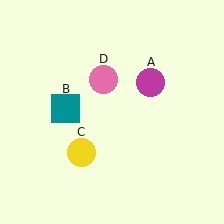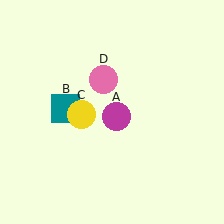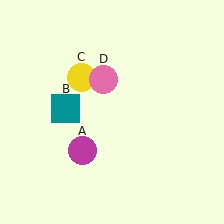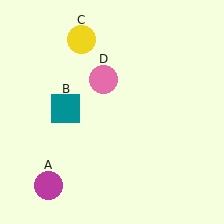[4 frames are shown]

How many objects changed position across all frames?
2 objects changed position: magenta circle (object A), yellow circle (object C).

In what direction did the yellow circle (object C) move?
The yellow circle (object C) moved up.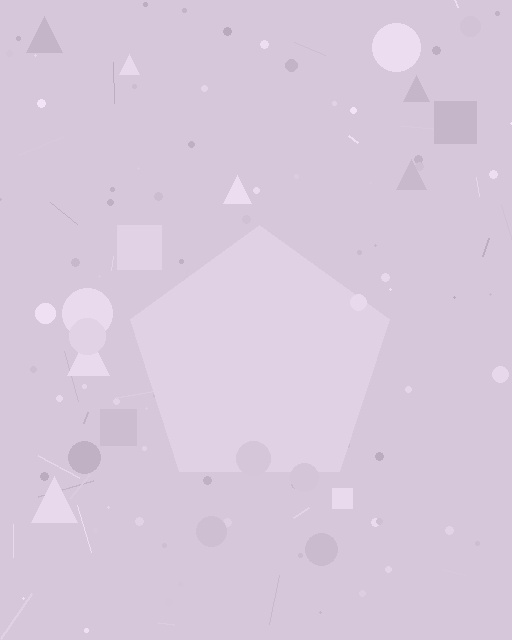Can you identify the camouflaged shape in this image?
The camouflaged shape is a pentagon.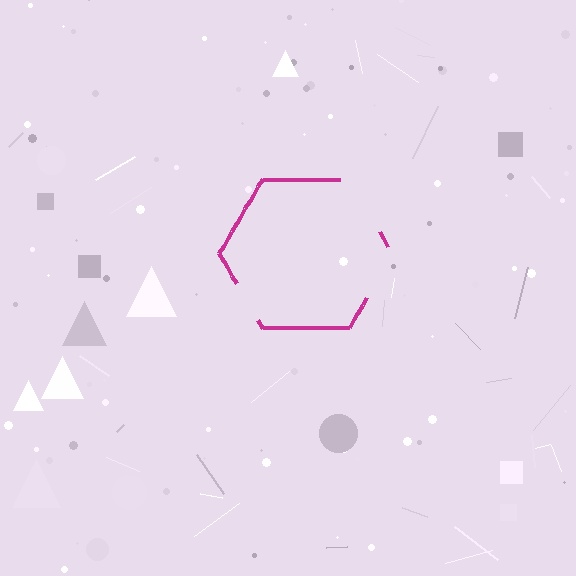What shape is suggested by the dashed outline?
The dashed outline suggests a hexagon.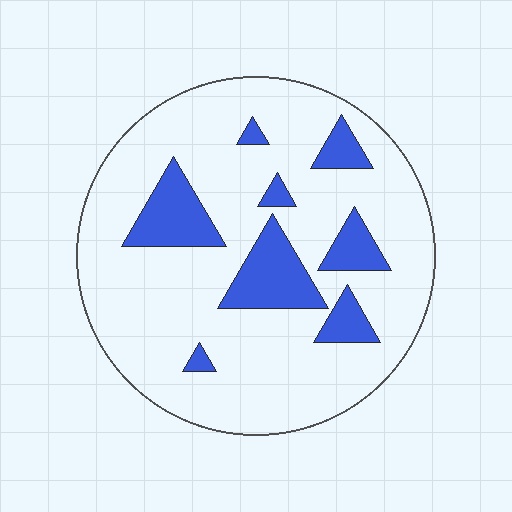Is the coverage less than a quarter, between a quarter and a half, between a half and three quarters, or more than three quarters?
Less than a quarter.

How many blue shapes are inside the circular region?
8.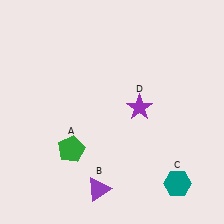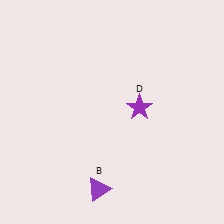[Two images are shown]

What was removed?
The teal hexagon (C), the green pentagon (A) were removed in Image 2.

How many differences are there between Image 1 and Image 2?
There are 2 differences between the two images.